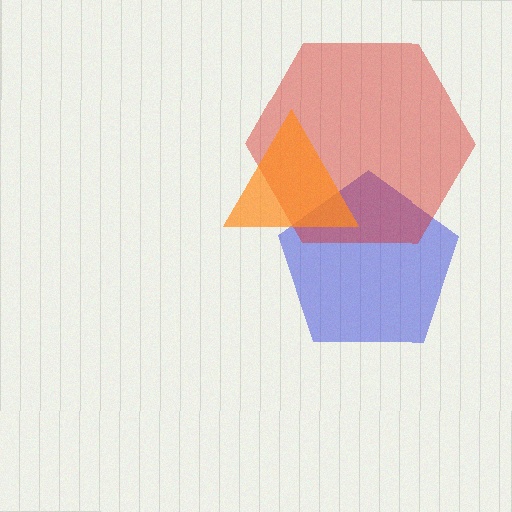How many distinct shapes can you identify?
There are 3 distinct shapes: a blue pentagon, a red hexagon, an orange triangle.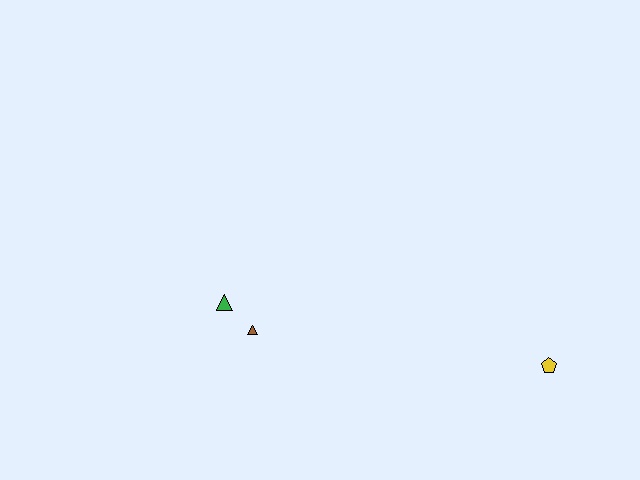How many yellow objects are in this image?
There is 1 yellow object.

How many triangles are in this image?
There are 2 triangles.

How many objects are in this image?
There are 3 objects.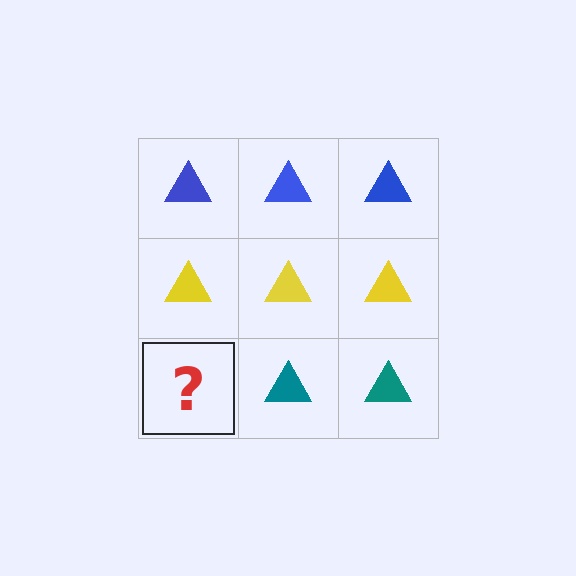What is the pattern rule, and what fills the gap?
The rule is that each row has a consistent color. The gap should be filled with a teal triangle.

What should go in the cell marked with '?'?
The missing cell should contain a teal triangle.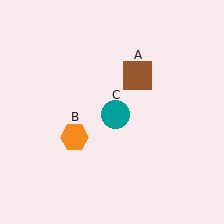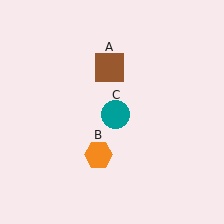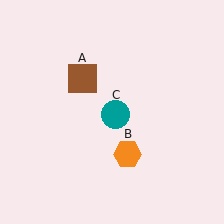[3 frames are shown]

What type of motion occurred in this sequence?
The brown square (object A), orange hexagon (object B) rotated counterclockwise around the center of the scene.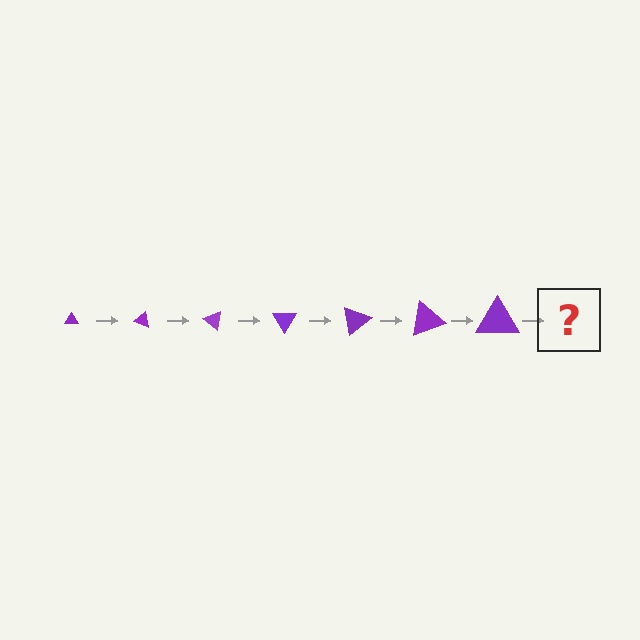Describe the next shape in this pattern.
It should be a triangle, larger than the previous one and rotated 140 degrees from the start.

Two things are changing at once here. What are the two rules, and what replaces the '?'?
The two rules are that the triangle grows larger each step and it rotates 20 degrees each step. The '?' should be a triangle, larger than the previous one and rotated 140 degrees from the start.